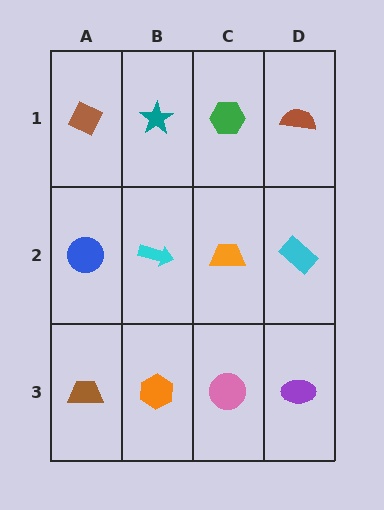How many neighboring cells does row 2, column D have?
3.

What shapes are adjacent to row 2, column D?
A brown semicircle (row 1, column D), a purple ellipse (row 3, column D), an orange trapezoid (row 2, column C).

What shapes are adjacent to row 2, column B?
A teal star (row 1, column B), an orange hexagon (row 3, column B), a blue circle (row 2, column A), an orange trapezoid (row 2, column C).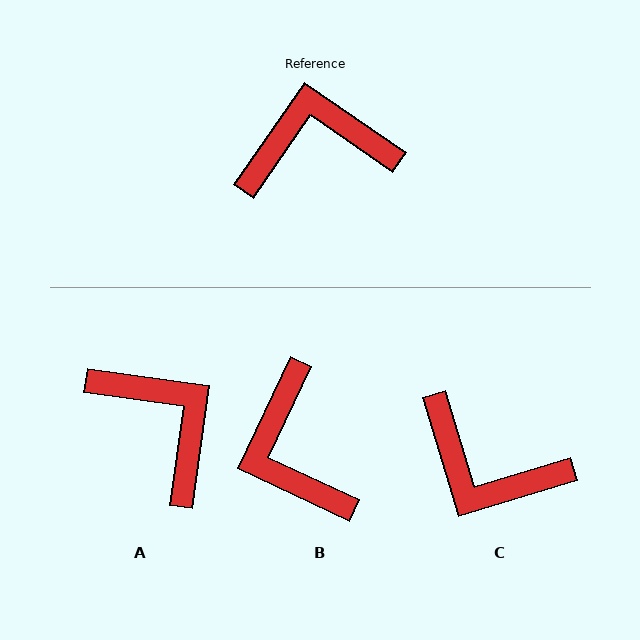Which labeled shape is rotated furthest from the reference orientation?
C, about 141 degrees away.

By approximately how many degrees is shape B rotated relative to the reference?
Approximately 99 degrees counter-clockwise.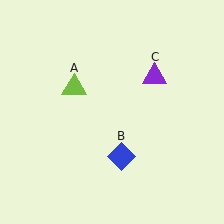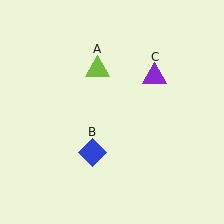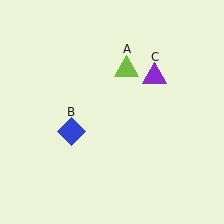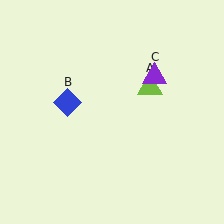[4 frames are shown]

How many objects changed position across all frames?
2 objects changed position: lime triangle (object A), blue diamond (object B).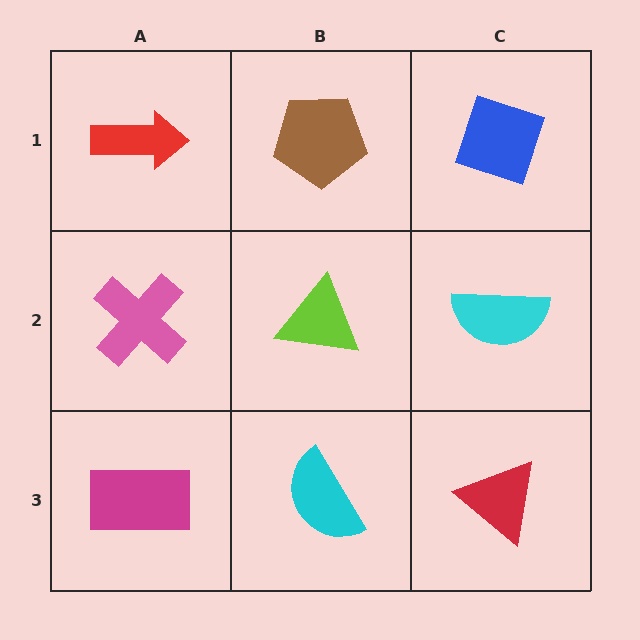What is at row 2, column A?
A pink cross.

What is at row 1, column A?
A red arrow.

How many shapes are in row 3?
3 shapes.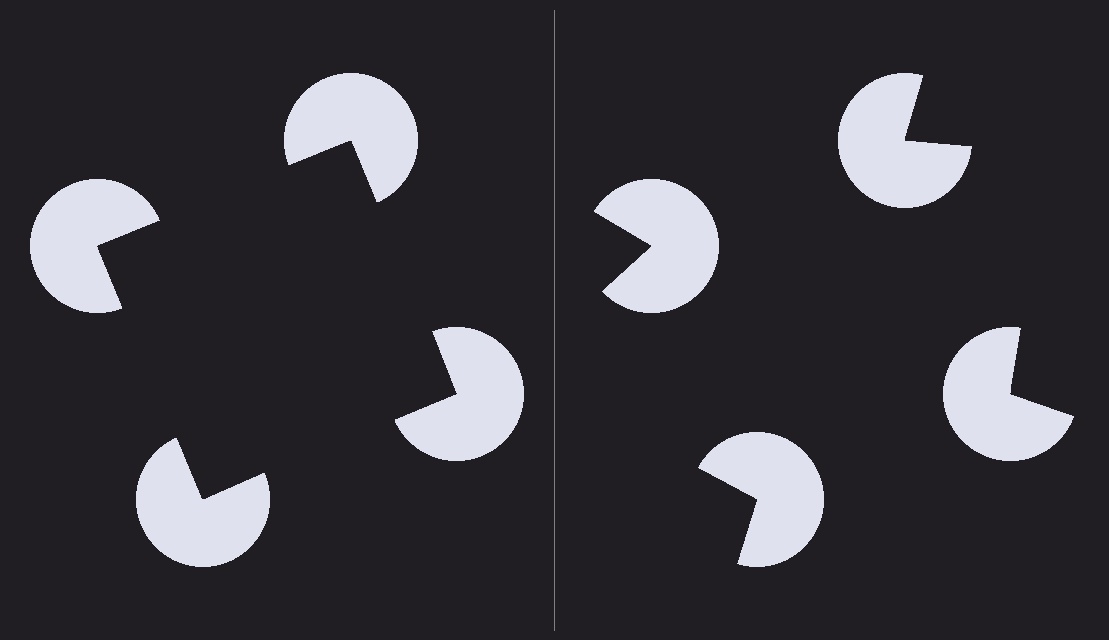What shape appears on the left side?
An illusory square.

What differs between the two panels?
The pac-man discs are positioned identically on both sides; only the wedge orientations differ. On the left they align to a square; on the right they are misaligned.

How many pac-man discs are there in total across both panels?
8 — 4 on each side.